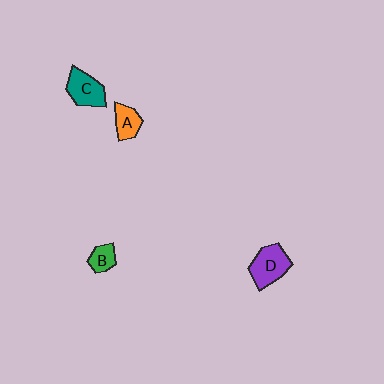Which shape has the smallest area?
Shape B (green).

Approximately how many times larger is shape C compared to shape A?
Approximately 1.4 times.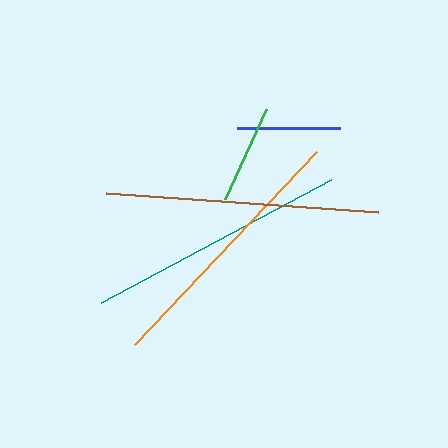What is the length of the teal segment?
The teal segment is approximately 261 pixels long.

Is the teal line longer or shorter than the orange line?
The orange line is longer than the teal line.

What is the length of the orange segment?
The orange segment is approximately 265 pixels long.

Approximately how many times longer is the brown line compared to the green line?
The brown line is approximately 2.8 times the length of the green line.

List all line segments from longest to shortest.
From longest to shortest: brown, orange, teal, blue, green.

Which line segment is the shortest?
The green line is the shortest at approximately 98 pixels.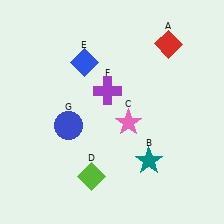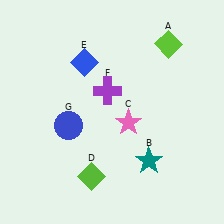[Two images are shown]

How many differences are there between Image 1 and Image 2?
There is 1 difference between the two images.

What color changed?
The diamond (A) changed from red in Image 1 to lime in Image 2.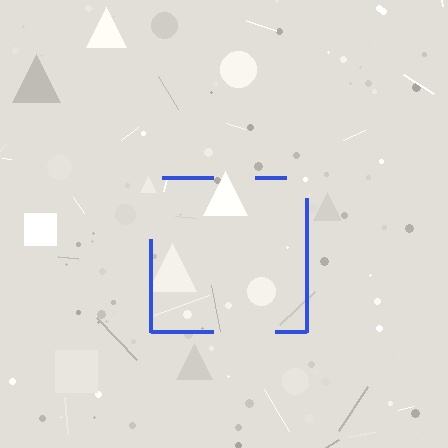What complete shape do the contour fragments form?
The contour fragments form a square.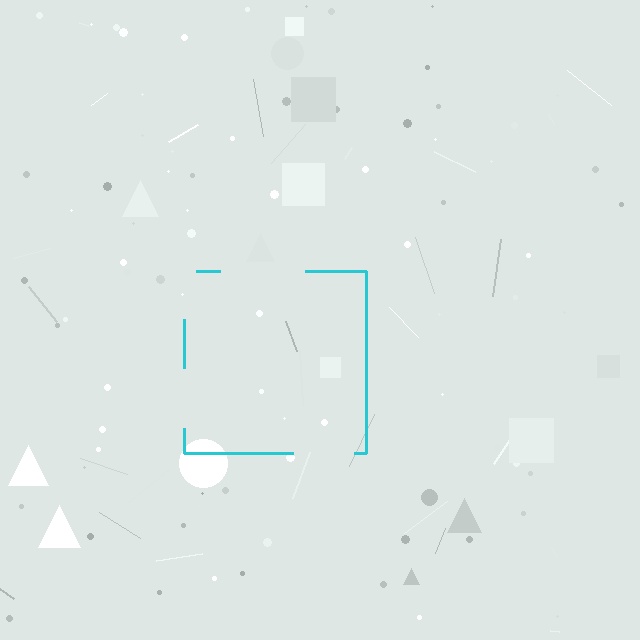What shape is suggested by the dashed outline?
The dashed outline suggests a square.